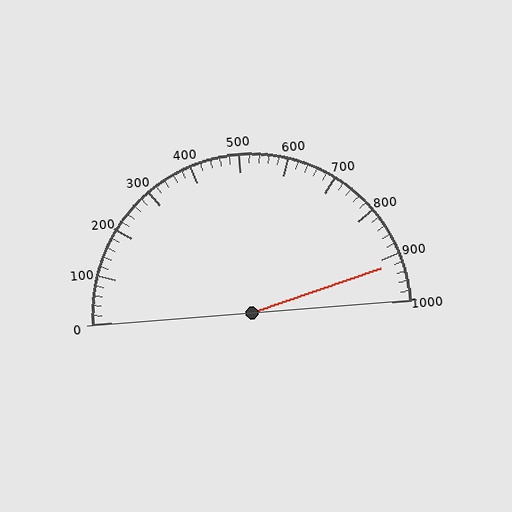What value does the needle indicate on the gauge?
The needle indicates approximately 920.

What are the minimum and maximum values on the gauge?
The gauge ranges from 0 to 1000.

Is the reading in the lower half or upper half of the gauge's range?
The reading is in the upper half of the range (0 to 1000).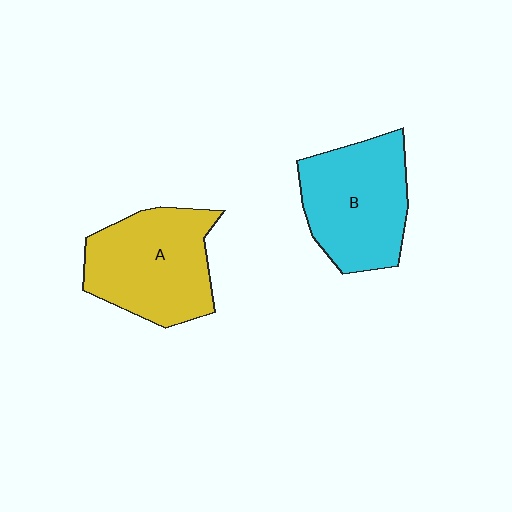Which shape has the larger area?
Shape A (yellow).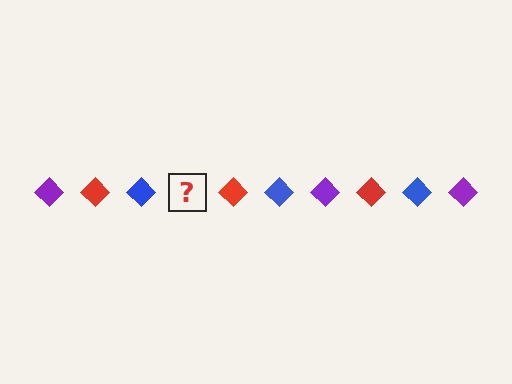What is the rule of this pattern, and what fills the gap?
The rule is that the pattern cycles through purple, red, blue diamonds. The gap should be filled with a purple diamond.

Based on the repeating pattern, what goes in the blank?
The blank should be a purple diamond.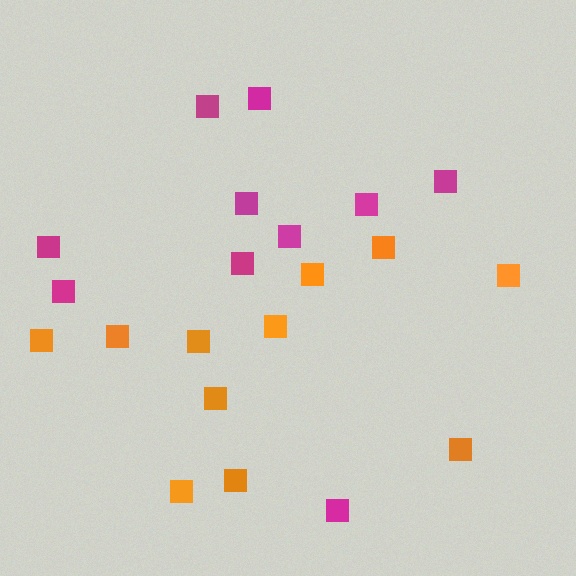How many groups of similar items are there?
There are 2 groups: one group of magenta squares (10) and one group of orange squares (11).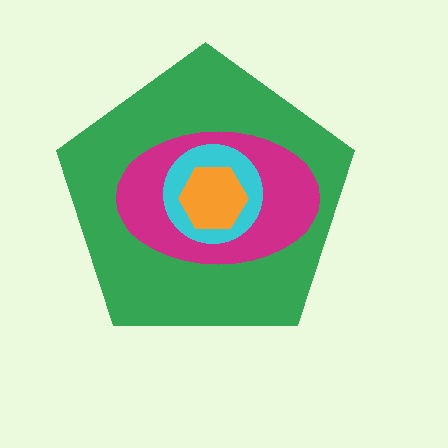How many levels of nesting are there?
4.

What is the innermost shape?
The orange hexagon.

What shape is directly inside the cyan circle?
The orange hexagon.